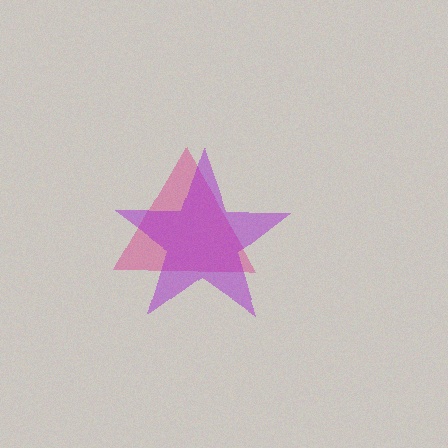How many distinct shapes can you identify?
There are 2 distinct shapes: a magenta triangle, a purple star.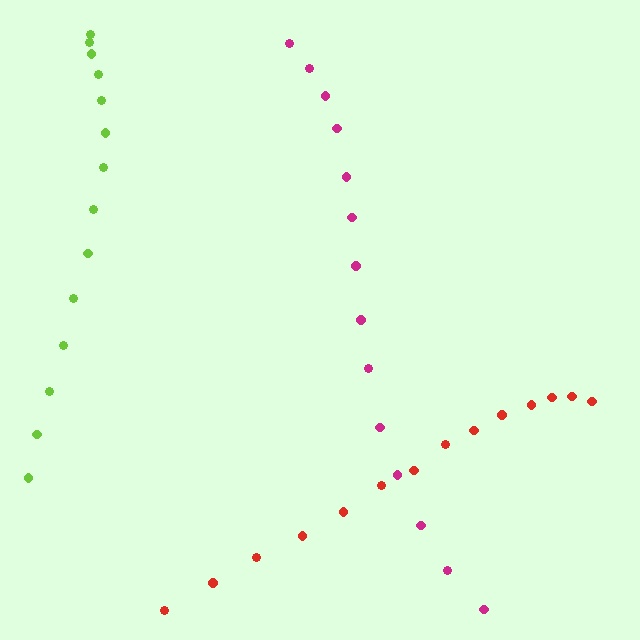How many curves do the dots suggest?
There are 3 distinct paths.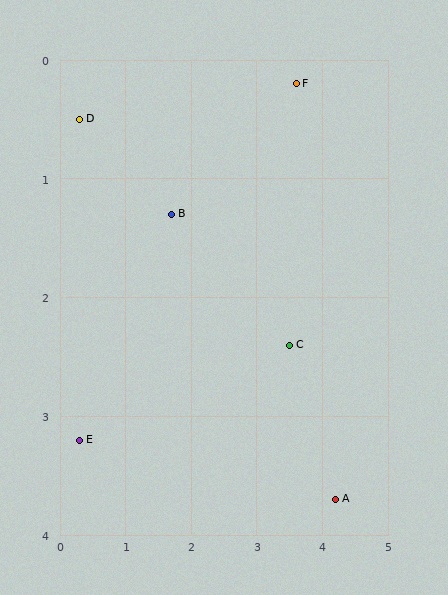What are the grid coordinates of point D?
Point D is at approximately (0.3, 0.5).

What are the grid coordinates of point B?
Point B is at approximately (1.7, 1.3).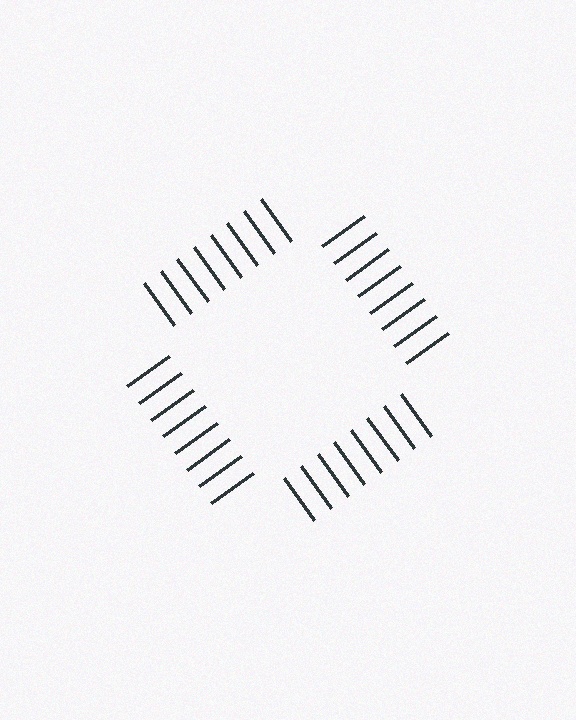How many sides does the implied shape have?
4 sides — the line-ends trace a square.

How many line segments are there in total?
32 — 8 along each of the 4 edges.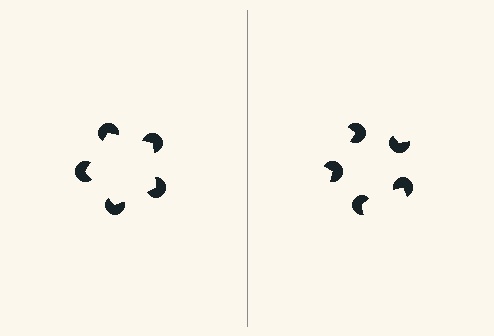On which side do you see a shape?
An illusory pentagon appears on the left side. On the right side the wedge cuts are rotated, so no coherent shape forms.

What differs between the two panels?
The pac-man discs are positioned identically on both sides; only the wedge orientations differ. On the left they align to a pentagon; on the right they are misaligned.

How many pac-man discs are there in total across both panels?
10 — 5 on each side.